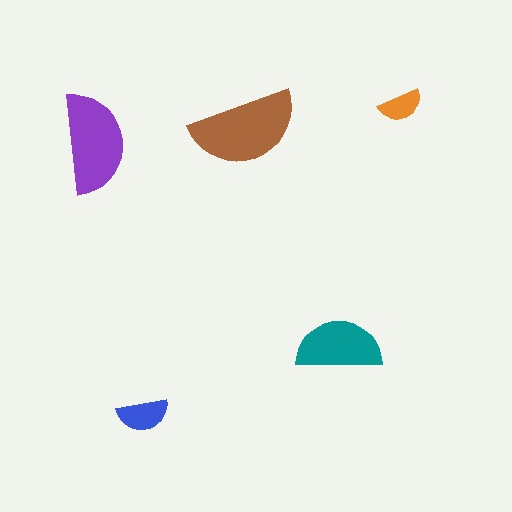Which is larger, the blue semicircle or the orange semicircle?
The blue one.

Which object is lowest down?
The blue semicircle is bottommost.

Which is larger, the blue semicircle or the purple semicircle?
The purple one.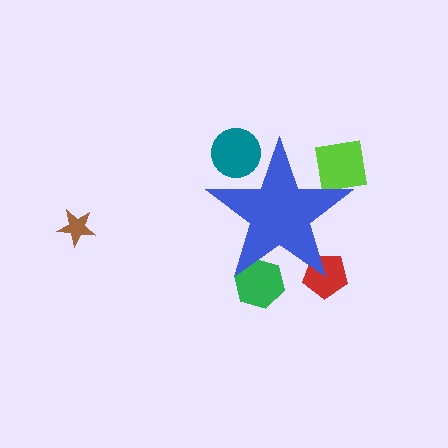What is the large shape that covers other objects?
A blue star.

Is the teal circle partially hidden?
Yes, the teal circle is partially hidden behind the blue star.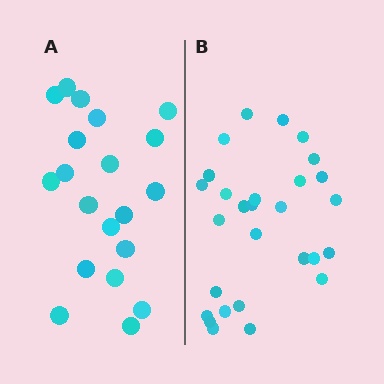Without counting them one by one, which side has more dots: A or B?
Region B (the right region) has more dots.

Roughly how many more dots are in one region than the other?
Region B has roughly 8 or so more dots than region A.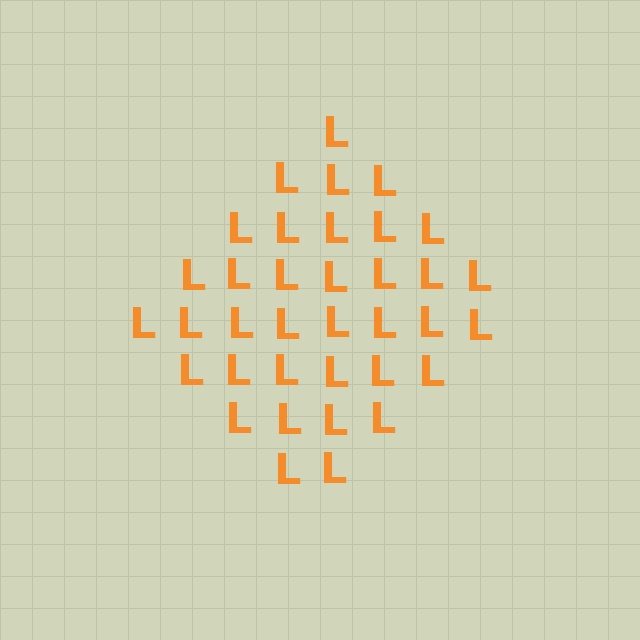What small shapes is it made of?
It is made of small letter L's.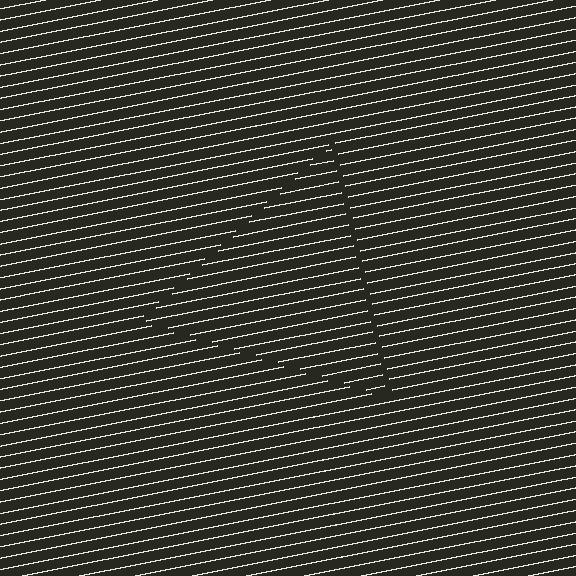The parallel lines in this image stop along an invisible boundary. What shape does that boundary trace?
An illusory triangle. The interior of the shape contains the same grating, shifted by half a period — the contour is defined by the phase discontinuity where line-ends from the inner and outer gratings abut.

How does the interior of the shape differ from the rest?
The interior of the shape contains the same grating, shifted by half a period — the contour is defined by the phase discontinuity where line-ends from the inner and outer gratings abut.